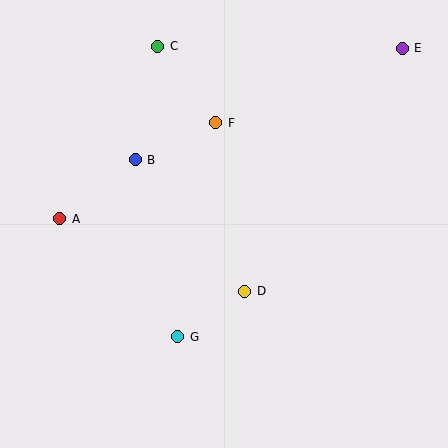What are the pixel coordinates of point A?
Point A is at (60, 219).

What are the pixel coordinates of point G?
Point G is at (178, 337).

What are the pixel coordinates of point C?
Point C is at (158, 46).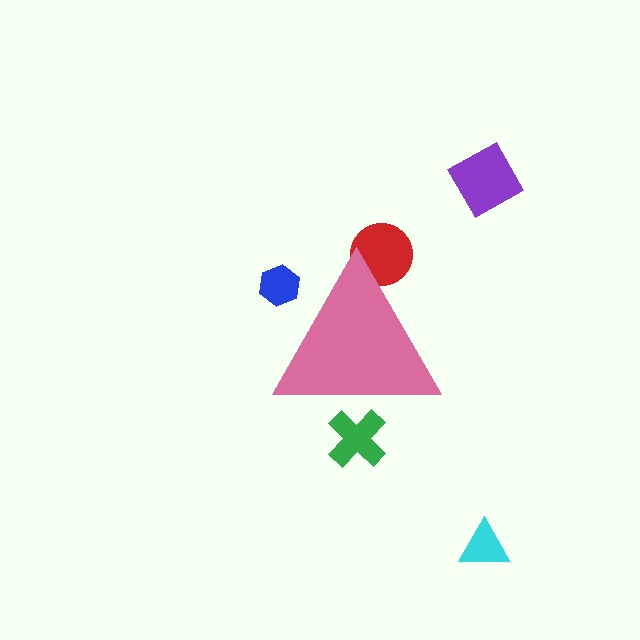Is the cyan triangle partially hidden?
No, the cyan triangle is fully visible.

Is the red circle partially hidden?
Yes, the red circle is partially hidden behind the pink triangle.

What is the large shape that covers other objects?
A pink triangle.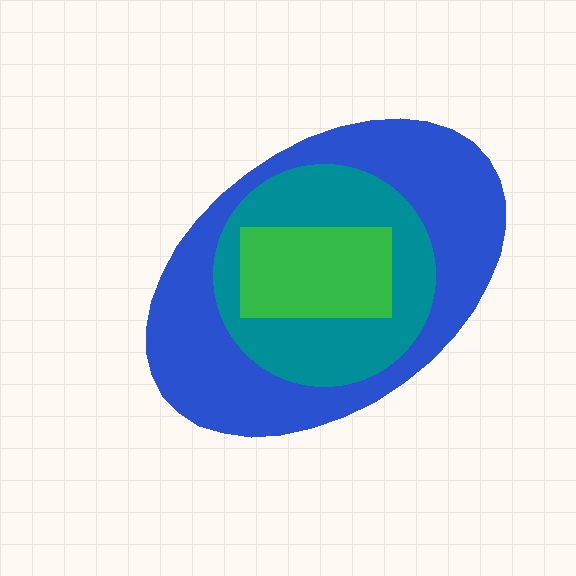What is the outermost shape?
The blue ellipse.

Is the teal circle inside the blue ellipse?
Yes.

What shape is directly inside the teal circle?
The green rectangle.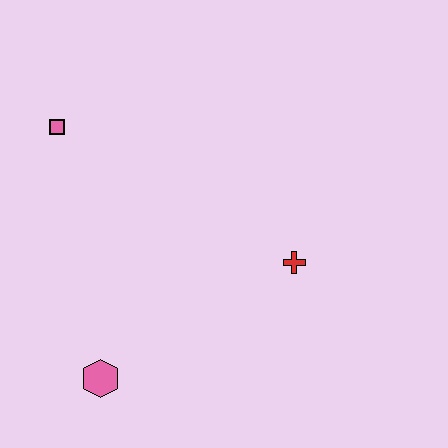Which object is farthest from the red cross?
The pink square is farthest from the red cross.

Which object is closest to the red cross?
The pink hexagon is closest to the red cross.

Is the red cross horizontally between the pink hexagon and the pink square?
No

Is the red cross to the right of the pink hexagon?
Yes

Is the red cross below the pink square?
Yes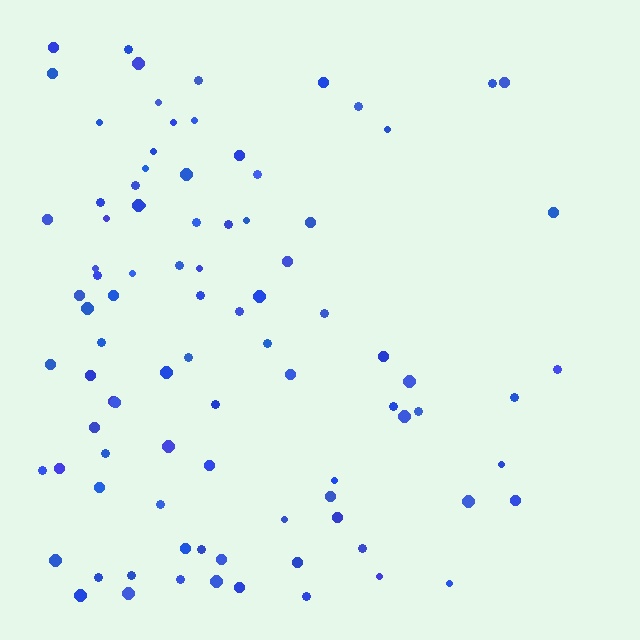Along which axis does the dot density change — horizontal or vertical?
Horizontal.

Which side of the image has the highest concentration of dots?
The left.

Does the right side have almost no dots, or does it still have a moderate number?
Still a moderate number, just noticeably fewer than the left.